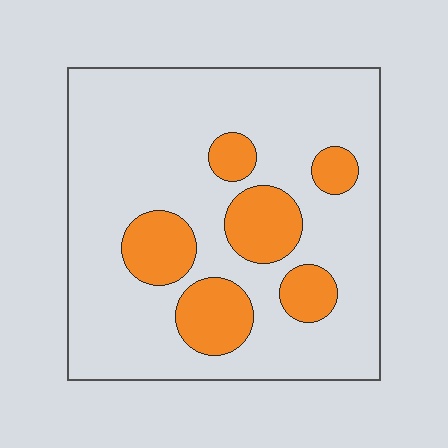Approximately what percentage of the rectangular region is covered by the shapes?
Approximately 20%.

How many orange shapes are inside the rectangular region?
6.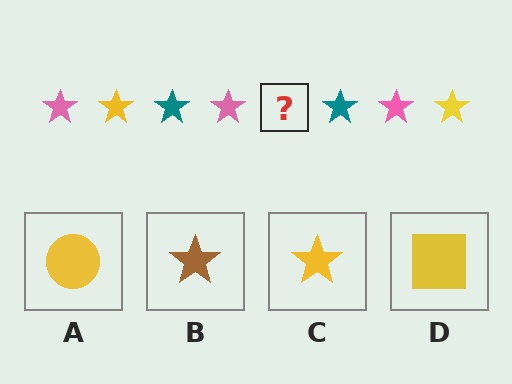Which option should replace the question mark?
Option C.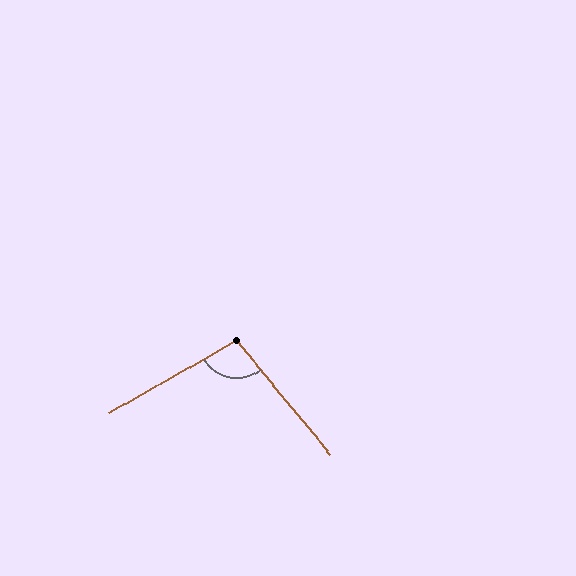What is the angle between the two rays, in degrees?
Approximately 100 degrees.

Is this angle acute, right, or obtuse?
It is obtuse.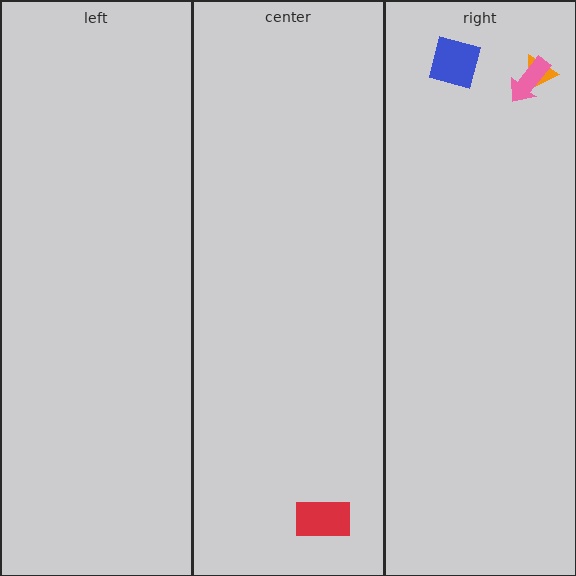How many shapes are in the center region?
1.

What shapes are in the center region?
The red rectangle.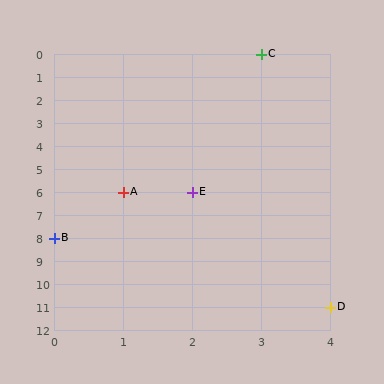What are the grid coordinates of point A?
Point A is at grid coordinates (1, 6).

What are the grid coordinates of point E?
Point E is at grid coordinates (2, 6).